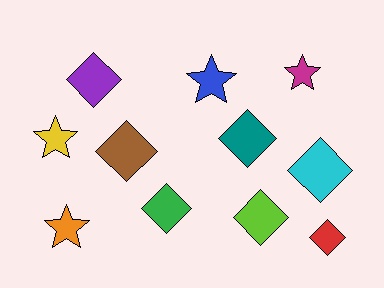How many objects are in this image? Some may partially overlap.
There are 11 objects.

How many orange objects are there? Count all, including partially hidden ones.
There is 1 orange object.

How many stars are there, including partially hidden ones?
There are 4 stars.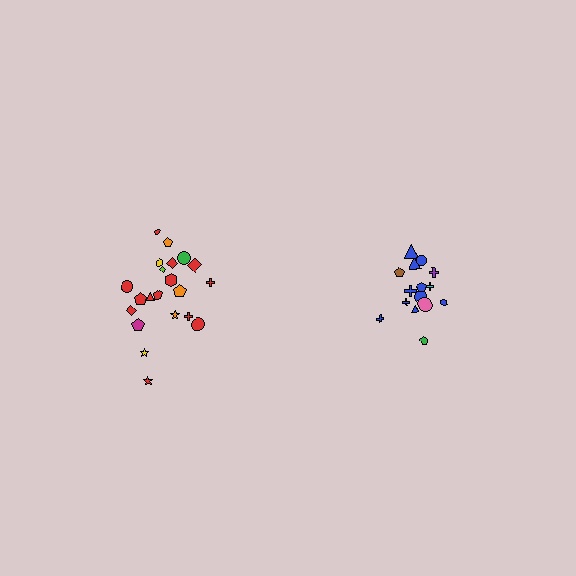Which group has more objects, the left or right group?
The left group.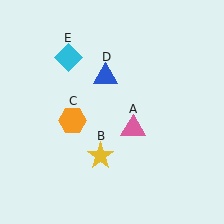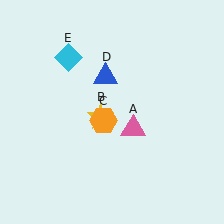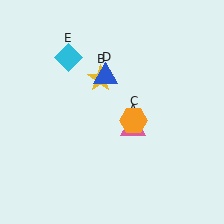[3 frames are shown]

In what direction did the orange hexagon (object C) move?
The orange hexagon (object C) moved right.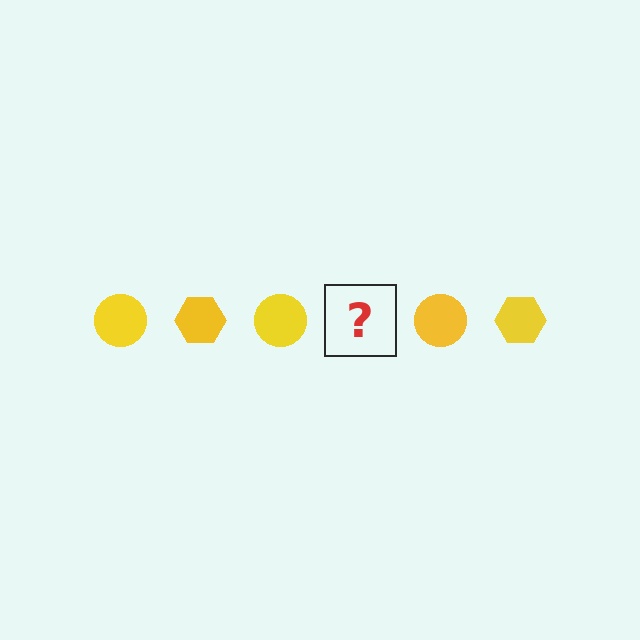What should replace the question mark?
The question mark should be replaced with a yellow hexagon.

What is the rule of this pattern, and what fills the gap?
The rule is that the pattern cycles through circle, hexagon shapes in yellow. The gap should be filled with a yellow hexagon.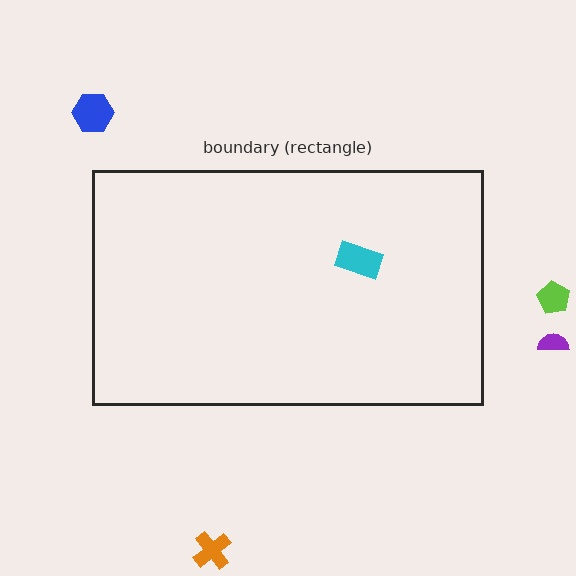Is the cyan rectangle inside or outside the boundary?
Inside.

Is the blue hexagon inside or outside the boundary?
Outside.